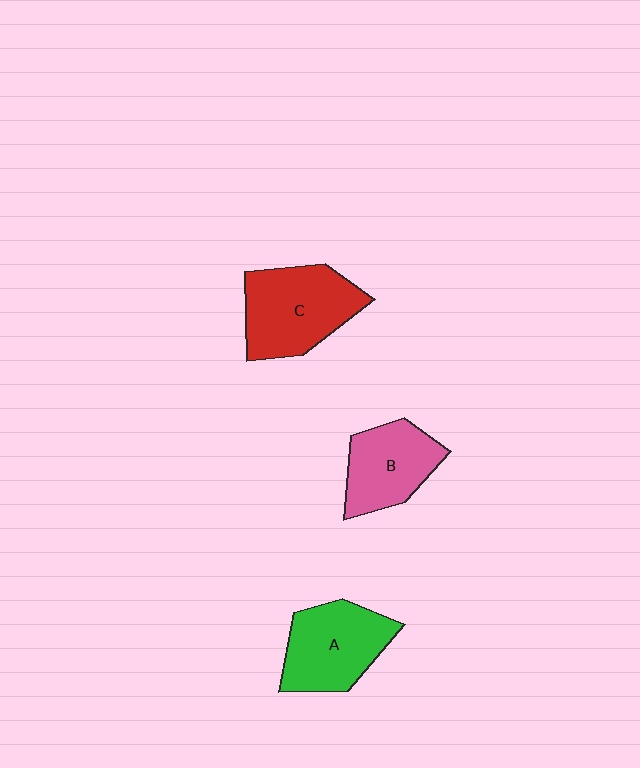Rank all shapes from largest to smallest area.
From largest to smallest: C (red), A (green), B (pink).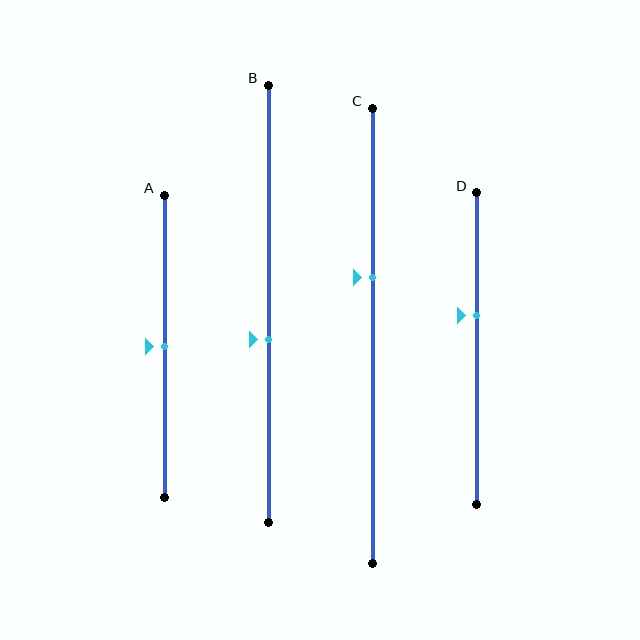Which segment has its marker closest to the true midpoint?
Segment A has its marker closest to the true midpoint.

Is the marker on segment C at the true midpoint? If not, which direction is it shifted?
No, the marker on segment C is shifted upward by about 13% of the segment length.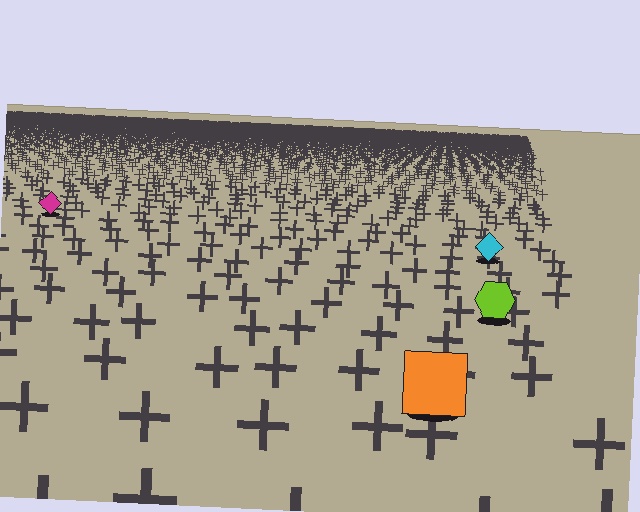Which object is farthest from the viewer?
The magenta diamond is farthest from the viewer. It appears smaller and the ground texture around it is denser.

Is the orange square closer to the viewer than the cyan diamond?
Yes. The orange square is closer — you can tell from the texture gradient: the ground texture is coarser near it.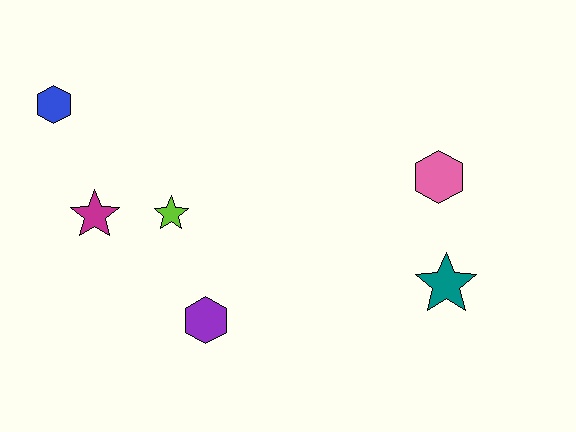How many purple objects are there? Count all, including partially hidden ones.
There is 1 purple object.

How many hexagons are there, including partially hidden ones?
There are 3 hexagons.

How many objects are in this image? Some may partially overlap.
There are 6 objects.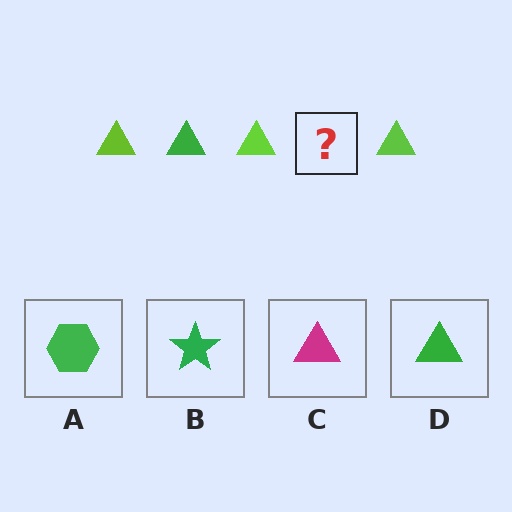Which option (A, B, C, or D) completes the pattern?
D.